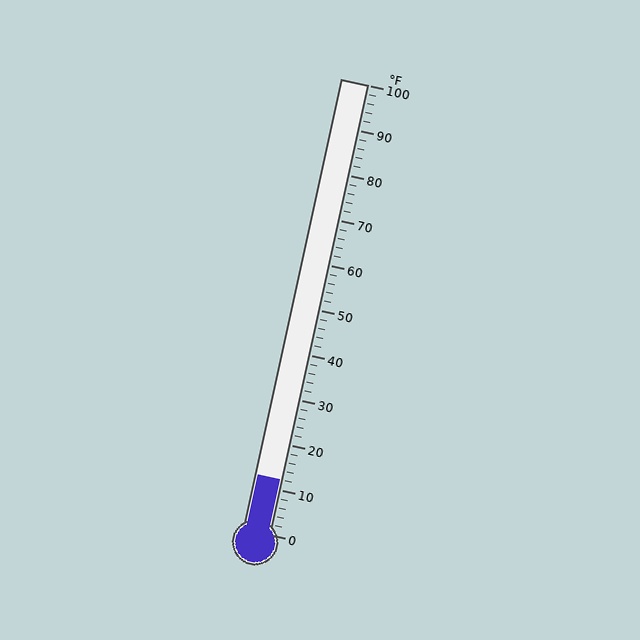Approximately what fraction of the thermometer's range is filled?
The thermometer is filled to approximately 10% of its range.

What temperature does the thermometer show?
The thermometer shows approximately 12°F.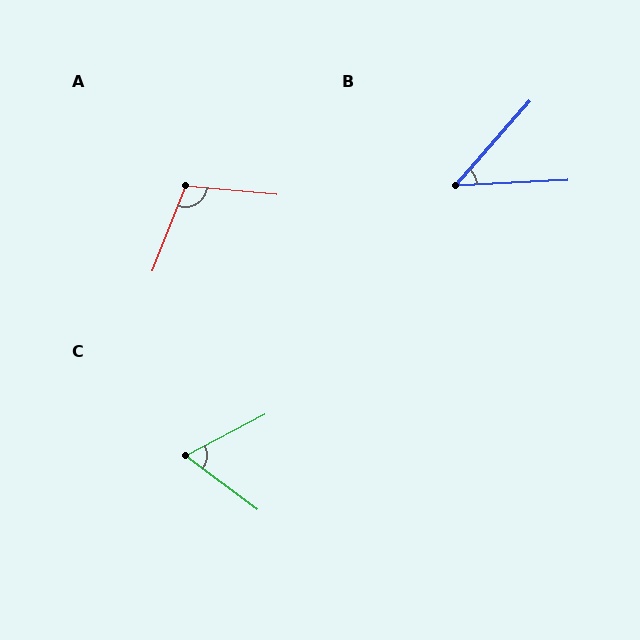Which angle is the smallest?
B, at approximately 46 degrees.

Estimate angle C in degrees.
Approximately 64 degrees.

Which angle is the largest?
A, at approximately 106 degrees.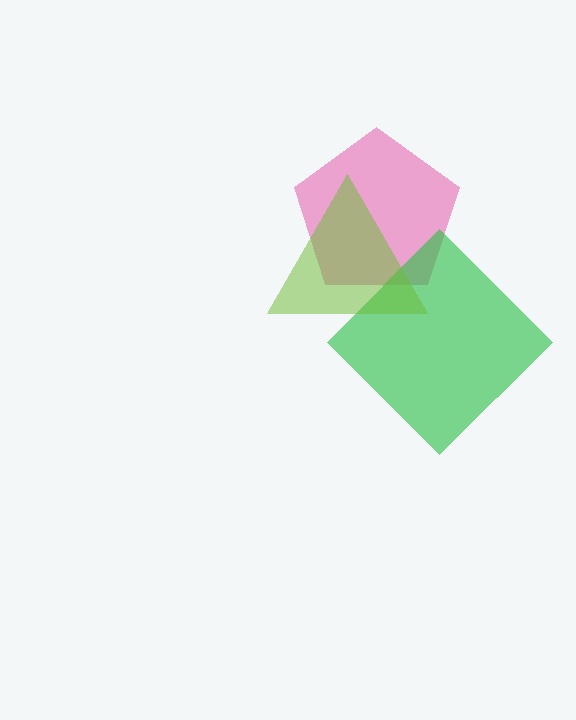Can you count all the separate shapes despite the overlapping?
Yes, there are 3 separate shapes.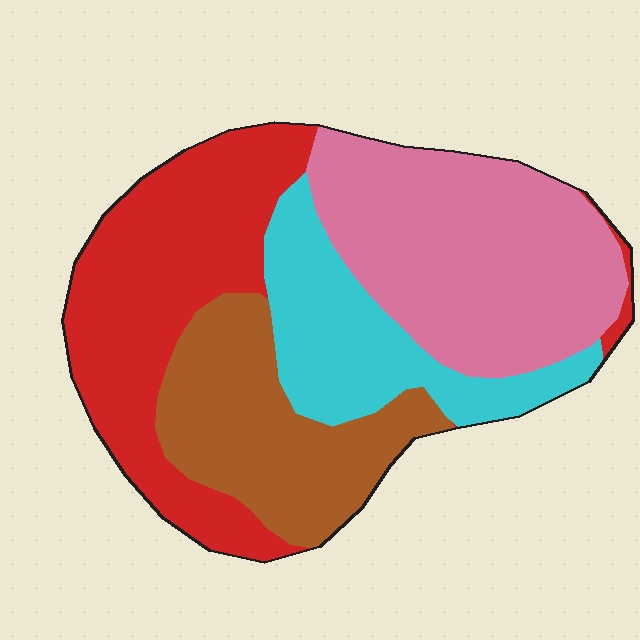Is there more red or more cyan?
Red.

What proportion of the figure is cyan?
Cyan covers around 15% of the figure.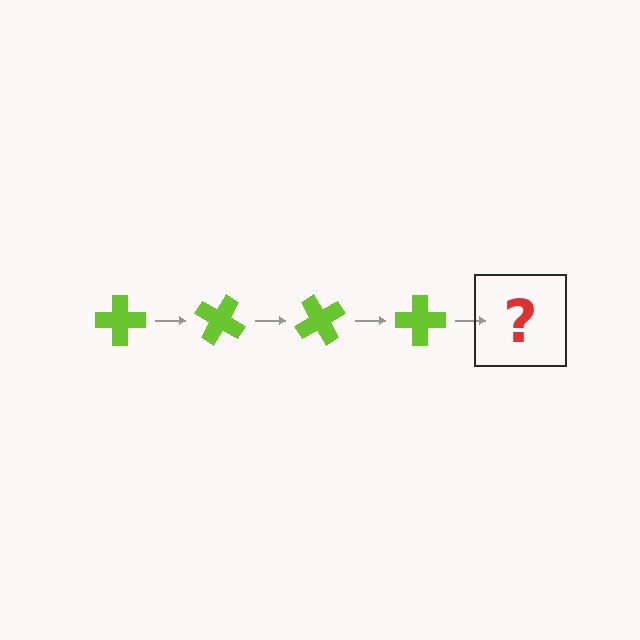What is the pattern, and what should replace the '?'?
The pattern is that the cross rotates 30 degrees each step. The '?' should be a lime cross rotated 120 degrees.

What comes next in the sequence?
The next element should be a lime cross rotated 120 degrees.